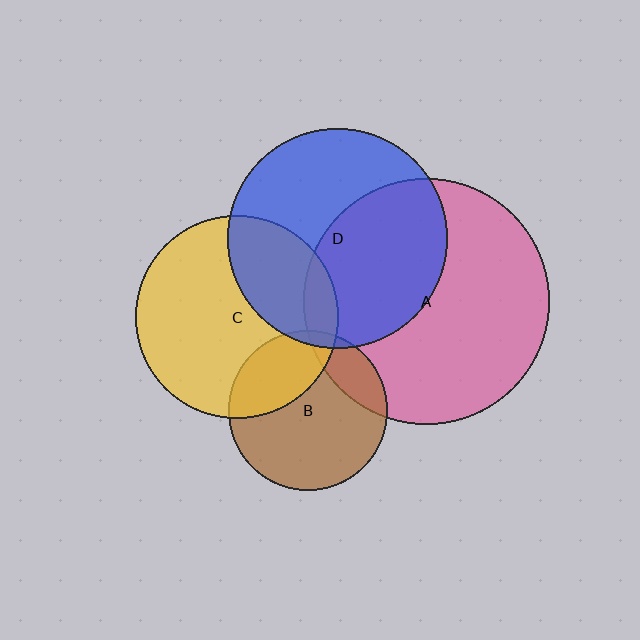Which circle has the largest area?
Circle A (pink).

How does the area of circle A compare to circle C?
Approximately 1.5 times.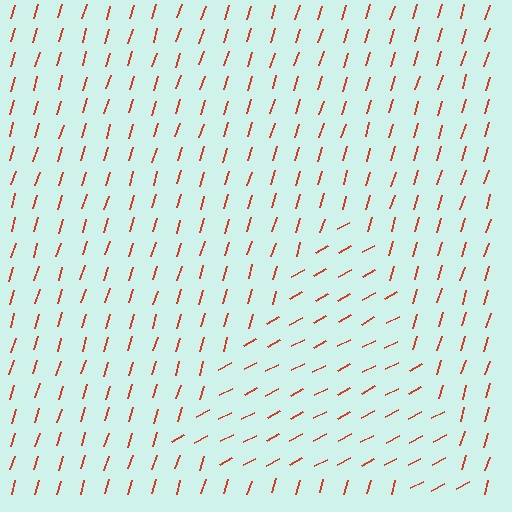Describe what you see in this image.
The image is filled with small red line segments. A triangle region in the image has lines oriented differently from the surrounding lines, creating a visible texture boundary.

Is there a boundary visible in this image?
Yes, there is a texture boundary formed by a change in line orientation.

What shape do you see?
I see a triangle.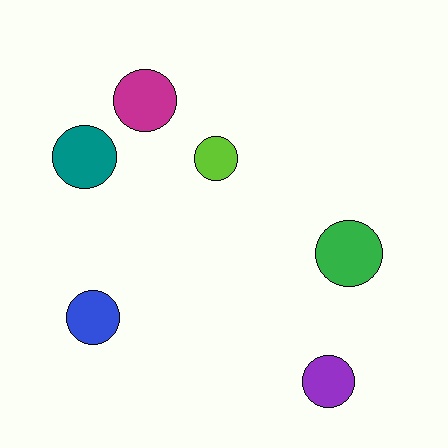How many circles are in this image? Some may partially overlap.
There are 6 circles.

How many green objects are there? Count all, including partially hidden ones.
There is 1 green object.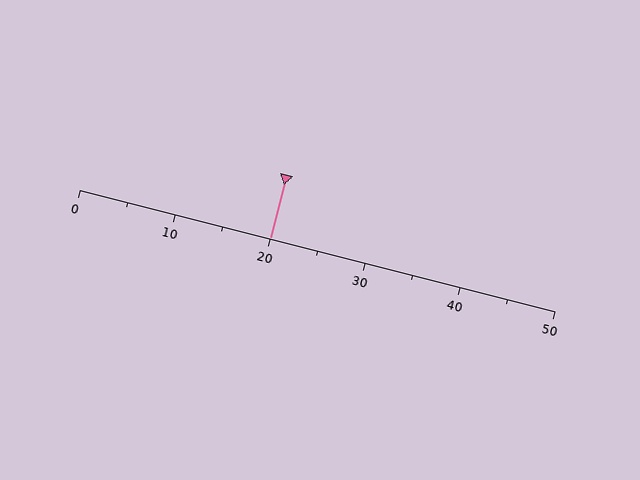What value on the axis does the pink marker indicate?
The marker indicates approximately 20.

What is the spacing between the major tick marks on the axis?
The major ticks are spaced 10 apart.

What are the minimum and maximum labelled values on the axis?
The axis runs from 0 to 50.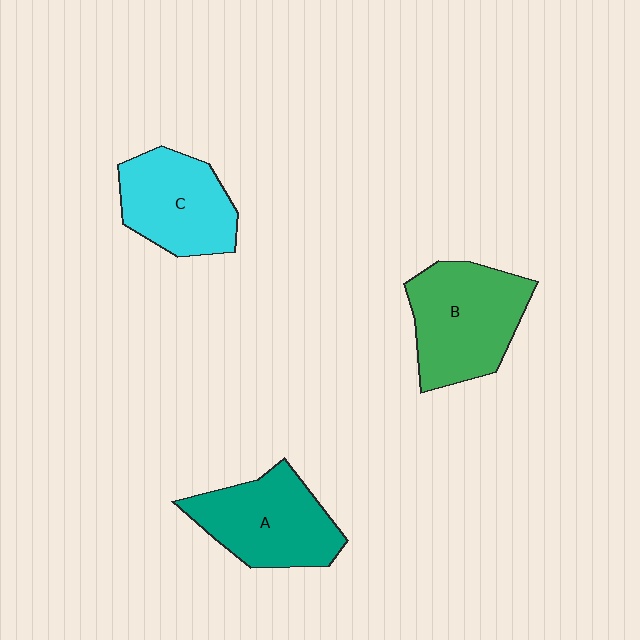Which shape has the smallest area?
Shape C (cyan).